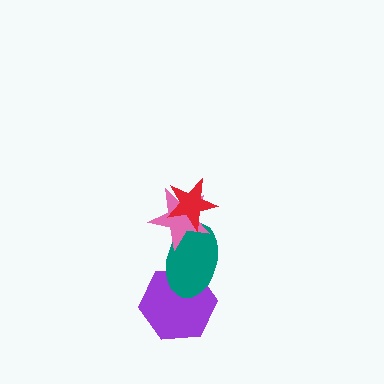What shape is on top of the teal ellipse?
The pink star is on top of the teal ellipse.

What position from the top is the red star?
The red star is 1st from the top.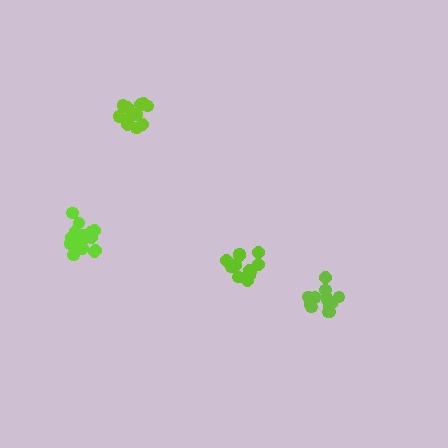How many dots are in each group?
Group 1: 12 dots, Group 2: 14 dots, Group 3: 11 dots, Group 4: 17 dots (54 total).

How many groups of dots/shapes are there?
There are 4 groups.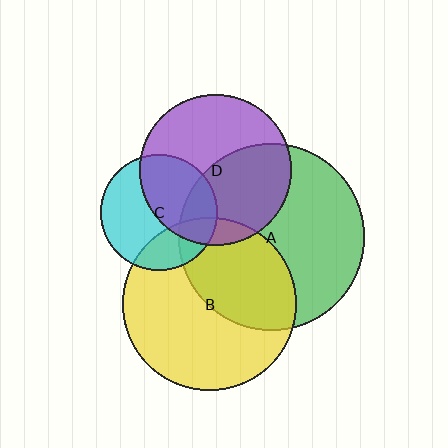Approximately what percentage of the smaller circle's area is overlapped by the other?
Approximately 45%.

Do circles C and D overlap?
Yes.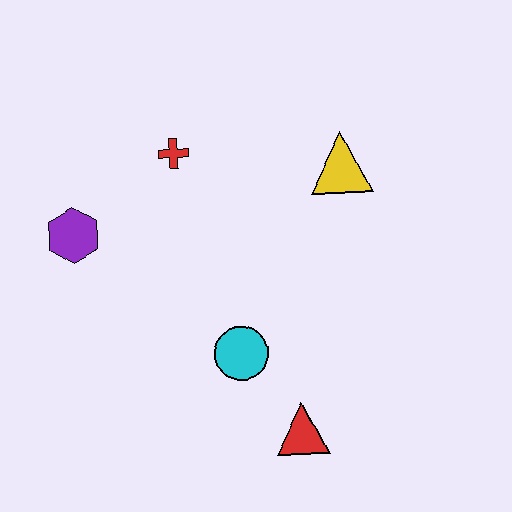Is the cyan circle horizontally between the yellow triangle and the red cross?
Yes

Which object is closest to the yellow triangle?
The red cross is closest to the yellow triangle.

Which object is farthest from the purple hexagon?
The red triangle is farthest from the purple hexagon.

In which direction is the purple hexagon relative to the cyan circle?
The purple hexagon is to the left of the cyan circle.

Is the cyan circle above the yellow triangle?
No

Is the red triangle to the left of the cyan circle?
No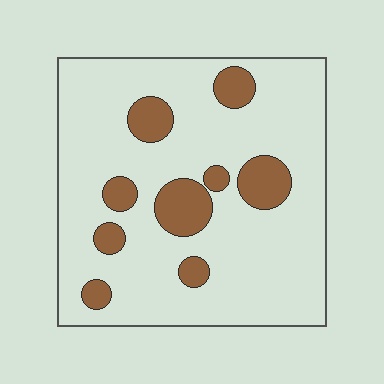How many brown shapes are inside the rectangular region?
9.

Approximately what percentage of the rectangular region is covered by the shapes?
Approximately 15%.